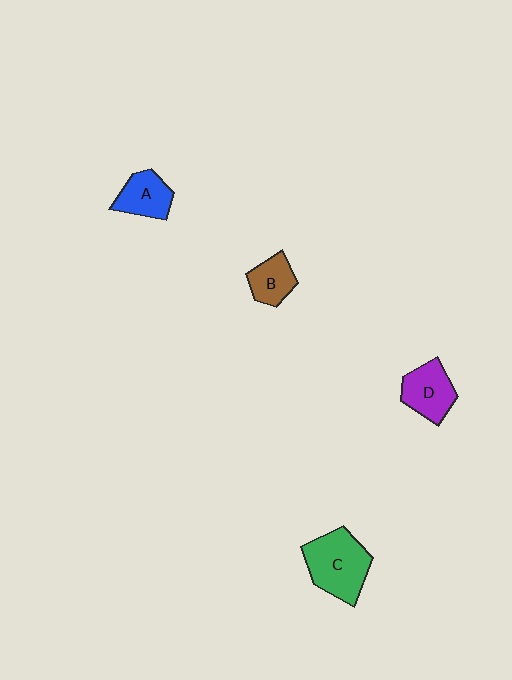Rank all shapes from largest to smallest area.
From largest to smallest: C (green), D (purple), A (blue), B (brown).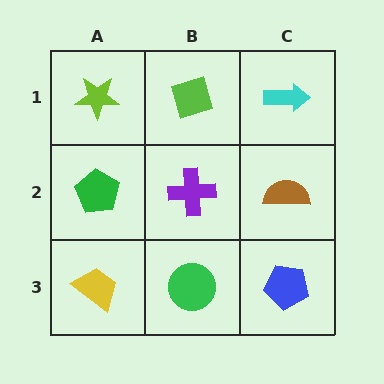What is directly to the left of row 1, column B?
A lime star.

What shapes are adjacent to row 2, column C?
A cyan arrow (row 1, column C), a blue pentagon (row 3, column C), a purple cross (row 2, column B).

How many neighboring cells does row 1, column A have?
2.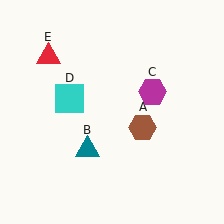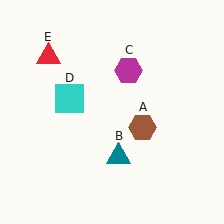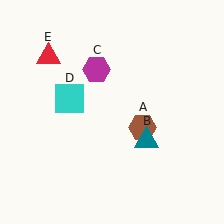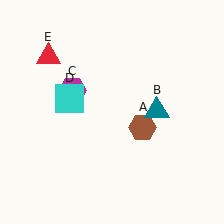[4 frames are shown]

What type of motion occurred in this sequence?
The teal triangle (object B), magenta hexagon (object C) rotated counterclockwise around the center of the scene.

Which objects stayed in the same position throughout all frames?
Brown hexagon (object A) and cyan square (object D) and red triangle (object E) remained stationary.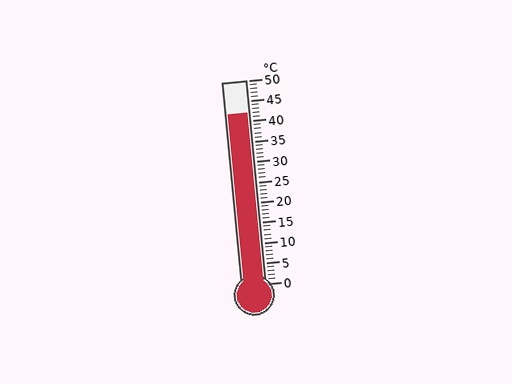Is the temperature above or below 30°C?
The temperature is above 30°C.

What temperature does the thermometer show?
The thermometer shows approximately 42°C.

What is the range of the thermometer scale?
The thermometer scale ranges from 0°C to 50°C.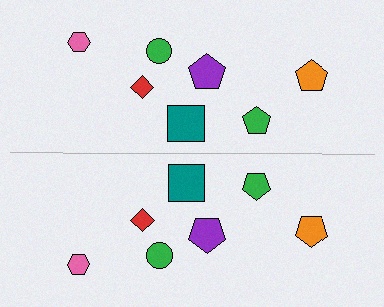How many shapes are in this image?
There are 14 shapes in this image.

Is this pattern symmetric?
Yes, this pattern has bilateral (reflection) symmetry.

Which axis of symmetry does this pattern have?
The pattern has a horizontal axis of symmetry running through the center of the image.